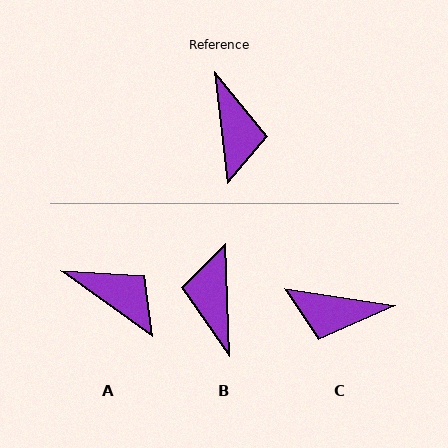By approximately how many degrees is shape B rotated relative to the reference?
Approximately 175 degrees counter-clockwise.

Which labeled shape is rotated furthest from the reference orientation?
B, about 175 degrees away.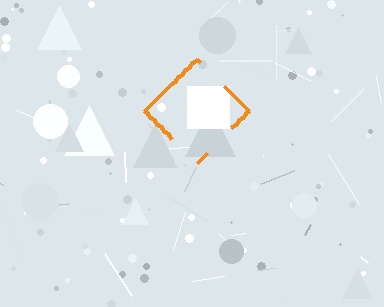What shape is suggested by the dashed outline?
The dashed outline suggests a diamond.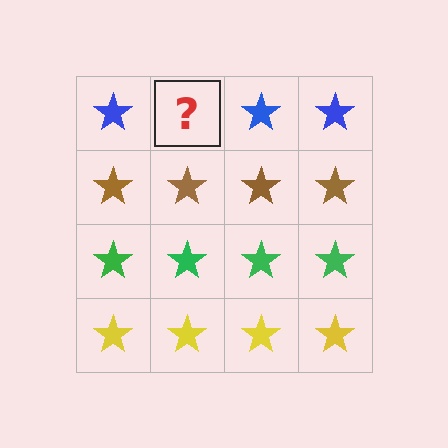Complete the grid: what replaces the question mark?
The question mark should be replaced with a blue star.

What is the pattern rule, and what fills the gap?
The rule is that each row has a consistent color. The gap should be filled with a blue star.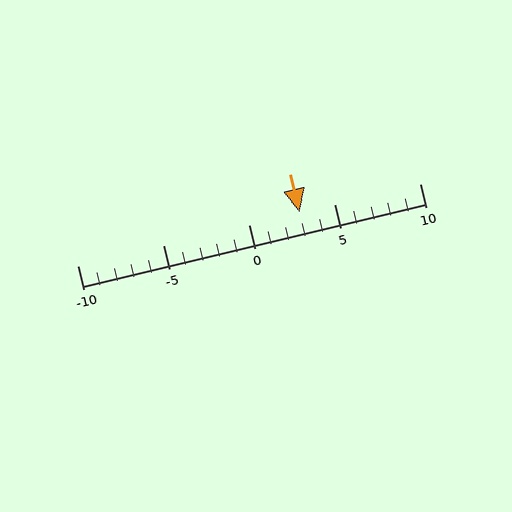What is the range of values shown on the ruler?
The ruler shows values from -10 to 10.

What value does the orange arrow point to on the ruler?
The orange arrow points to approximately 3.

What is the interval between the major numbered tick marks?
The major tick marks are spaced 5 units apart.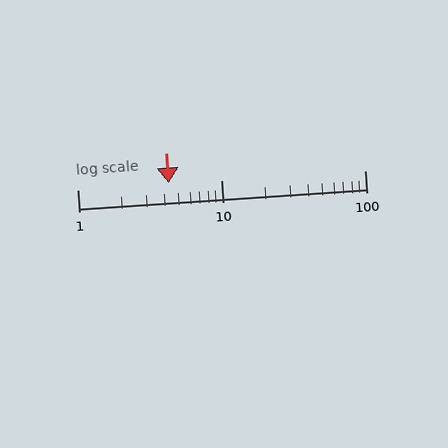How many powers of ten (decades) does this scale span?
The scale spans 2 decades, from 1 to 100.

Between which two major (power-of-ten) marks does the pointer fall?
The pointer is between 1 and 10.